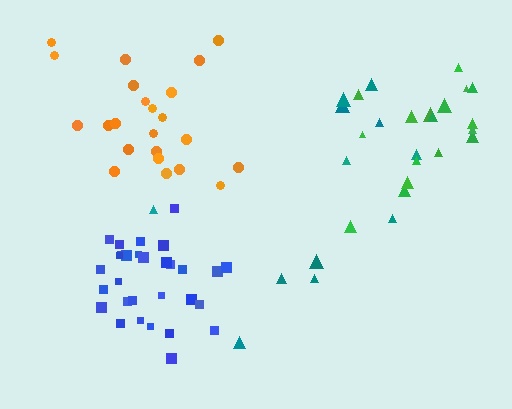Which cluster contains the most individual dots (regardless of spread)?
Blue (31).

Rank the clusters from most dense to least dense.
blue, orange, green, teal.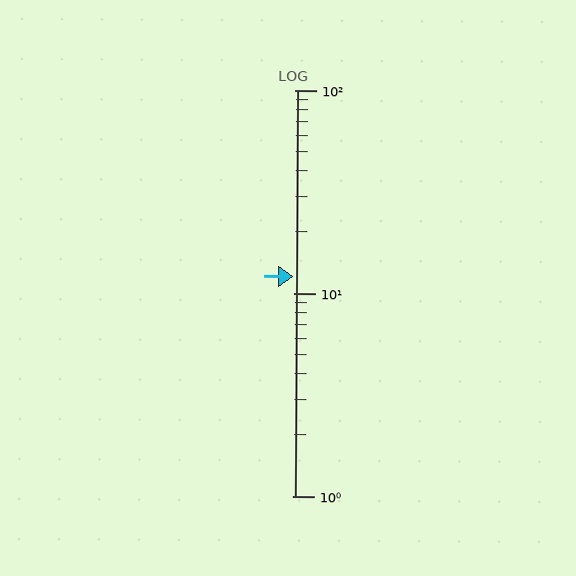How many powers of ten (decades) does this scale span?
The scale spans 2 decades, from 1 to 100.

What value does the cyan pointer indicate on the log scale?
The pointer indicates approximately 12.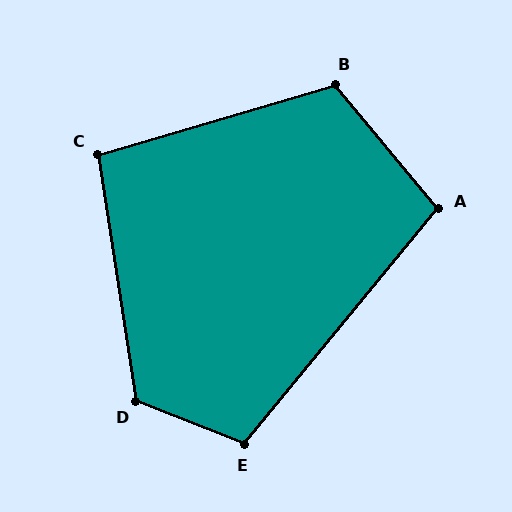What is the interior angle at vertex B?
Approximately 114 degrees (obtuse).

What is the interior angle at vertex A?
Approximately 101 degrees (obtuse).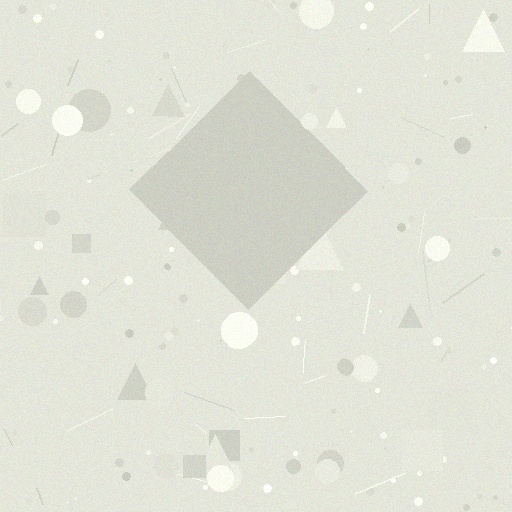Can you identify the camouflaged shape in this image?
The camouflaged shape is a diamond.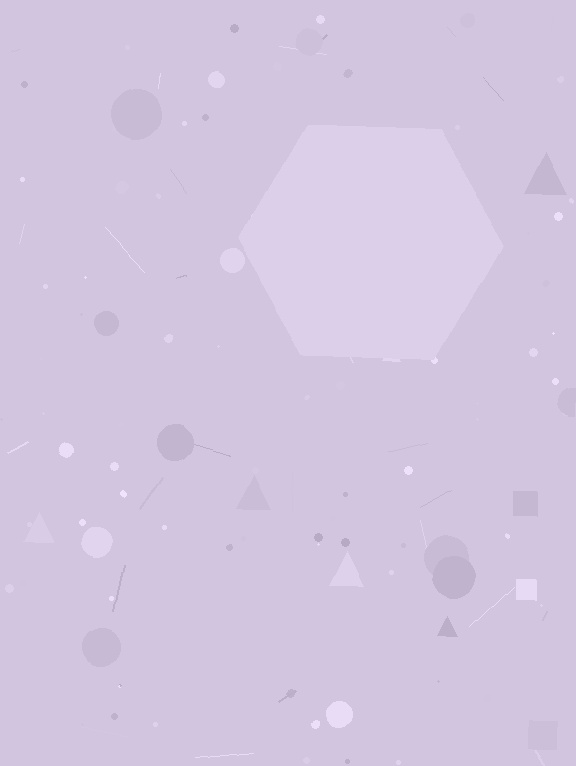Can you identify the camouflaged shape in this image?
The camouflaged shape is a hexagon.